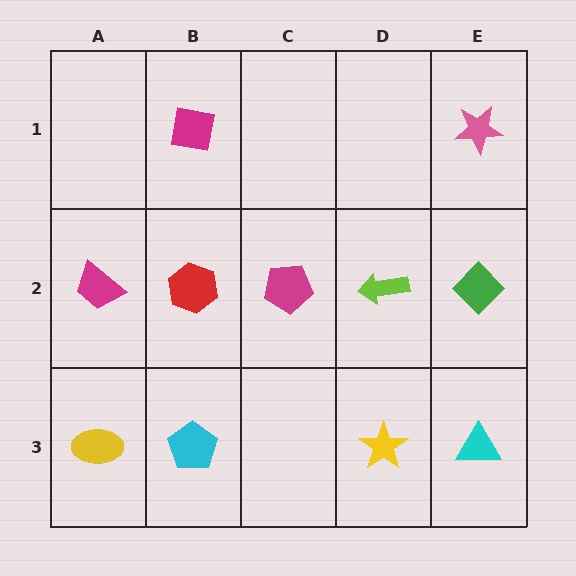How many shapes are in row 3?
4 shapes.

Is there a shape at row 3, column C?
No, that cell is empty.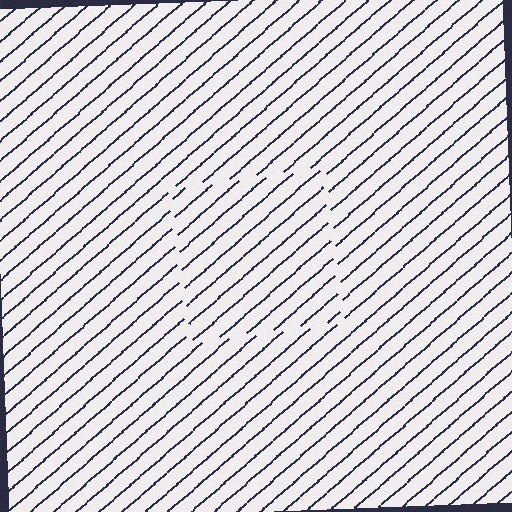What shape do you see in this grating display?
An illusory square. The interior of the shape contains the same grating, shifted by half a period — the contour is defined by the phase discontinuity where line-ends from the inner and outer gratings abut.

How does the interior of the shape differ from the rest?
The interior of the shape contains the same grating, shifted by half a period — the contour is defined by the phase discontinuity where line-ends from the inner and outer gratings abut.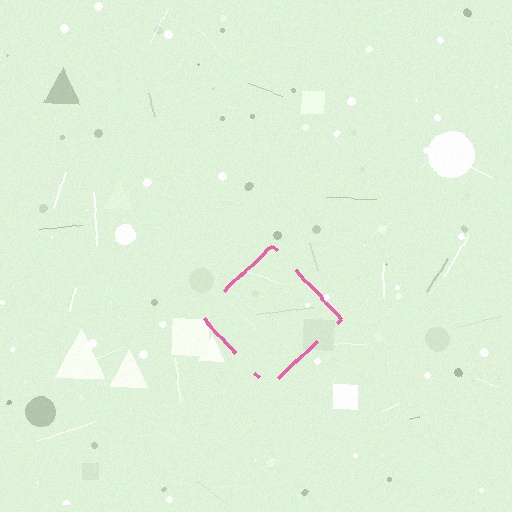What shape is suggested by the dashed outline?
The dashed outline suggests a diamond.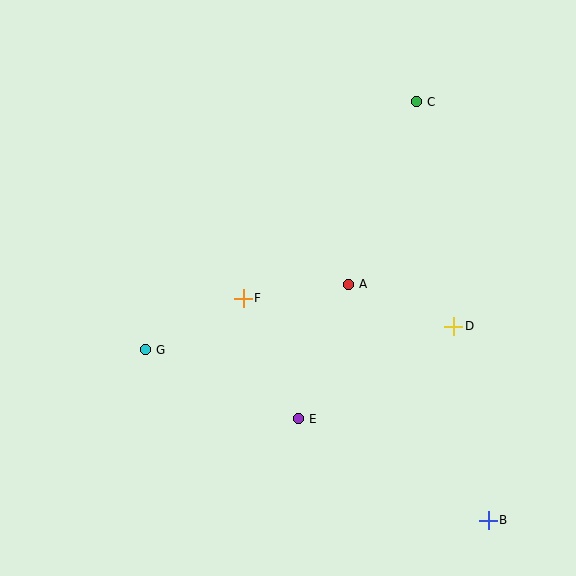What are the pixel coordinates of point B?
Point B is at (488, 520).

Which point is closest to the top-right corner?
Point C is closest to the top-right corner.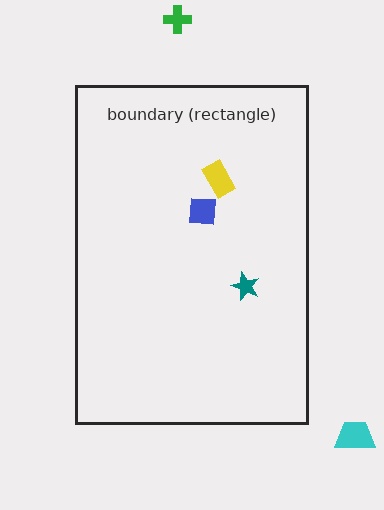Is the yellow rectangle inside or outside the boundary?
Inside.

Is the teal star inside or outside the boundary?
Inside.